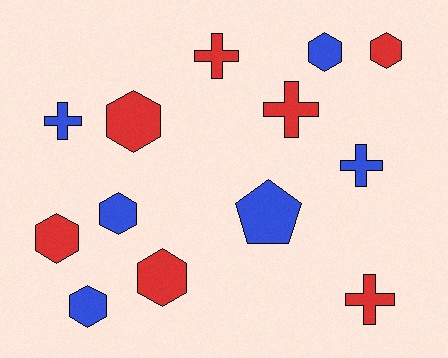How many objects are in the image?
There are 13 objects.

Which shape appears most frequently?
Hexagon, with 7 objects.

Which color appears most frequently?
Red, with 7 objects.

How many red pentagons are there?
There are no red pentagons.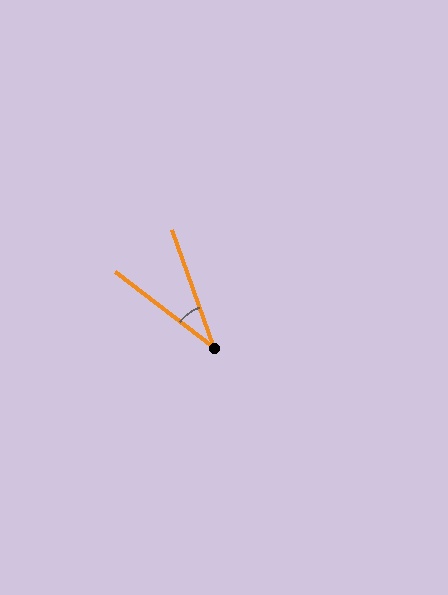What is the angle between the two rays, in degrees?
Approximately 33 degrees.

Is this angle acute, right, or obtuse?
It is acute.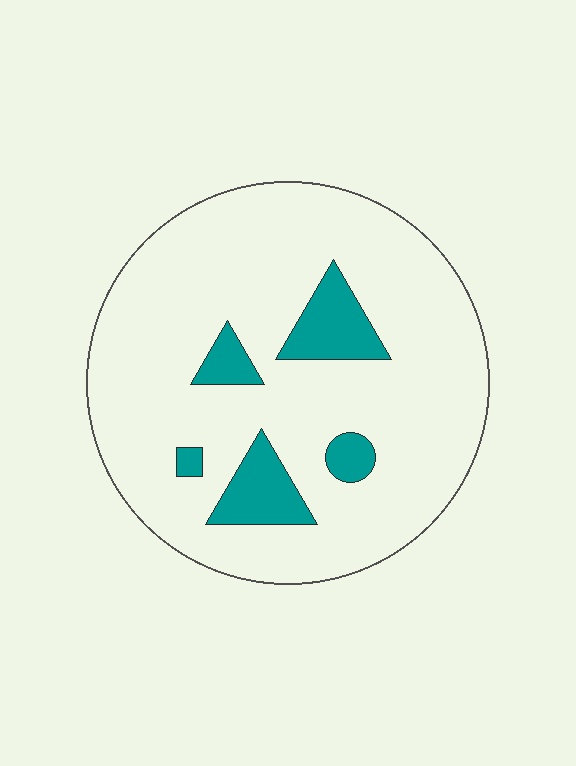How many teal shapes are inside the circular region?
5.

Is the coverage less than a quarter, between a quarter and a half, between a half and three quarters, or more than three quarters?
Less than a quarter.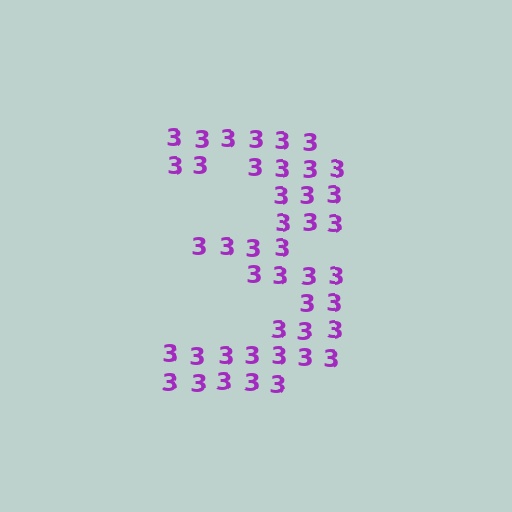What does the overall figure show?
The overall figure shows the digit 3.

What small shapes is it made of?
It is made of small digit 3's.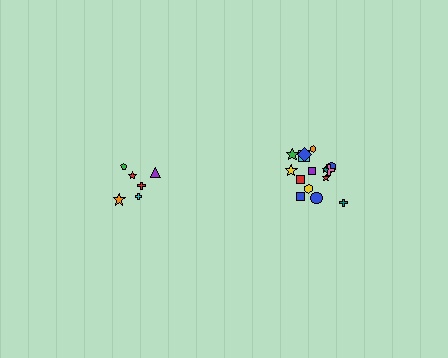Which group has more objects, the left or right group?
The right group.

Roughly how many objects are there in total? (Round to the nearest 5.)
Roughly 20 objects in total.